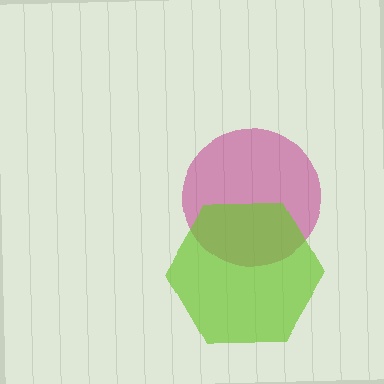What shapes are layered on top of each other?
The layered shapes are: a magenta circle, a lime hexagon.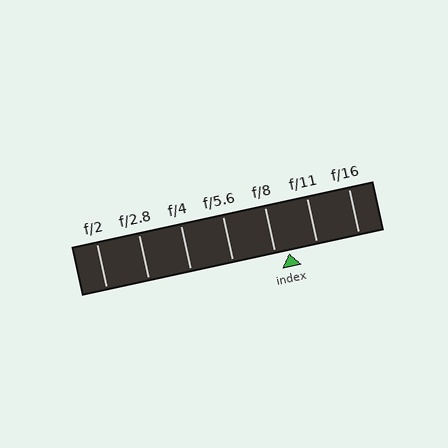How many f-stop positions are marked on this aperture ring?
There are 7 f-stop positions marked.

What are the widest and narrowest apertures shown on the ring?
The widest aperture shown is f/2 and the narrowest is f/16.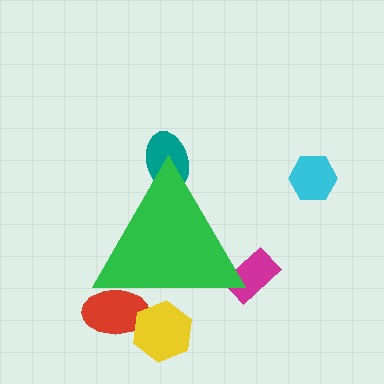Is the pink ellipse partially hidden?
Yes, the pink ellipse is partially hidden behind the green triangle.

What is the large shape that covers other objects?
A green triangle.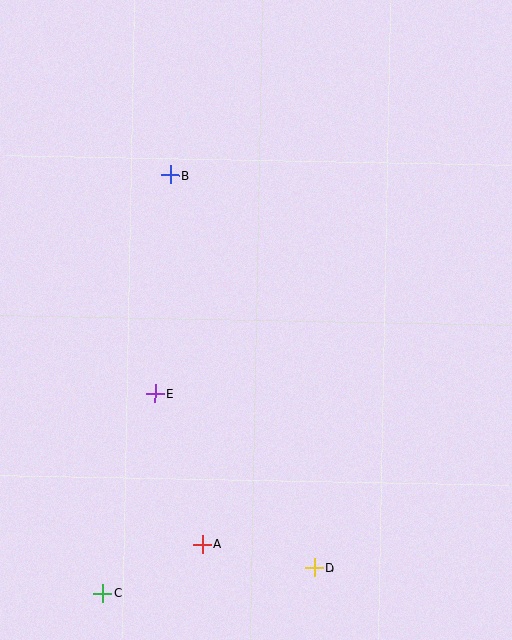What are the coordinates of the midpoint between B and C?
The midpoint between B and C is at (136, 384).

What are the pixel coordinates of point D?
Point D is at (315, 568).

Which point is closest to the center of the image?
Point E at (155, 394) is closest to the center.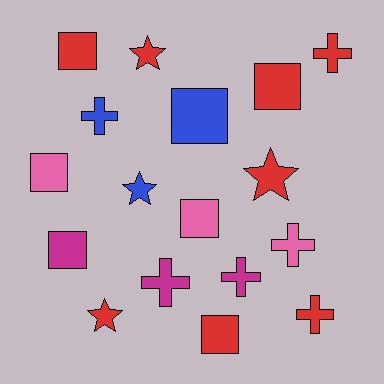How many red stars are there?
There are 3 red stars.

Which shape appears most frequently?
Square, with 7 objects.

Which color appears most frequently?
Red, with 8 objects.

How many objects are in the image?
There are 17 objects.